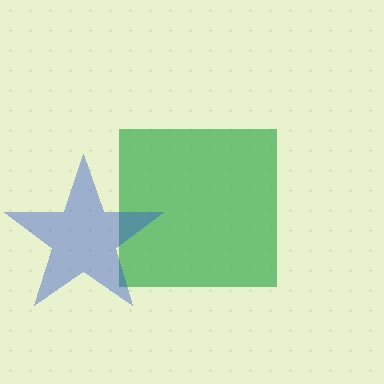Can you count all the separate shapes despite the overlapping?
Yes, there are 2 separate shapes.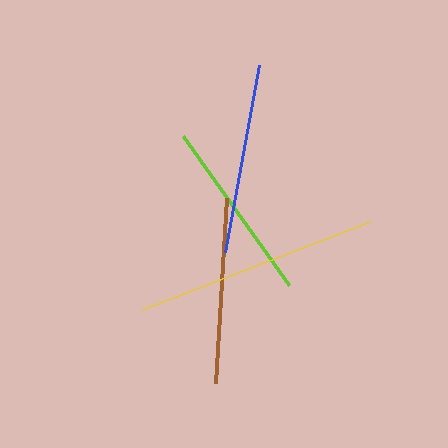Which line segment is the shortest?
The lime line is the shortest at approximately 182 pixels.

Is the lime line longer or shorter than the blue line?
The blue line is longer than the lime line.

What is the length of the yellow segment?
The yellow segment is approximately 244 pixels long.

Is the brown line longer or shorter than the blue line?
The blue line is longer than the brown line.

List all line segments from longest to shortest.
From longest to shortest: yellow, blue, brown, lime.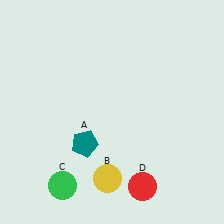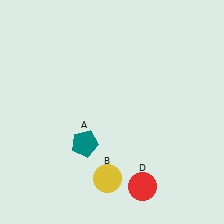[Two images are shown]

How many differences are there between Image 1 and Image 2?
There is 1 difference between the two images.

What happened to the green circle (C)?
The green circle (C) was removed in Image 2. It was in the bottom-left area of Image 1.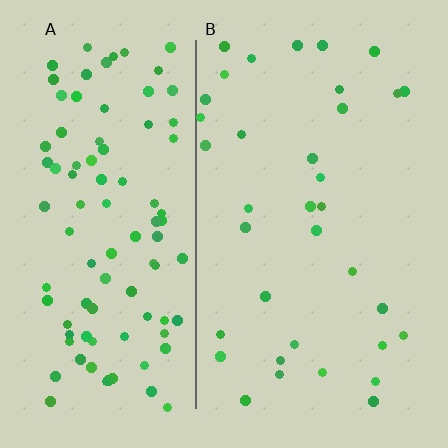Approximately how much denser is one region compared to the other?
Approximately 2.8× — region A over region B.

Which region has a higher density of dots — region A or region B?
A (the left).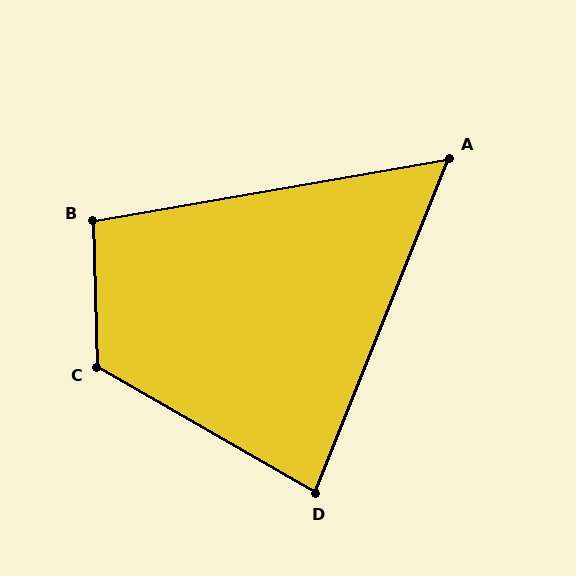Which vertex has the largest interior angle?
C, at approximately 122 degrees.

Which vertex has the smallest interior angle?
A, at approximately 58 degrees.